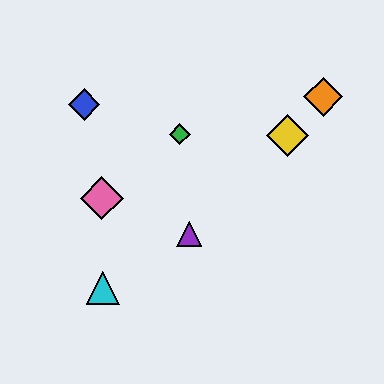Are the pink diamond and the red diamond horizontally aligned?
Yes, both are at y≈198.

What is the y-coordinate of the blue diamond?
The blue diamond is at y≈105.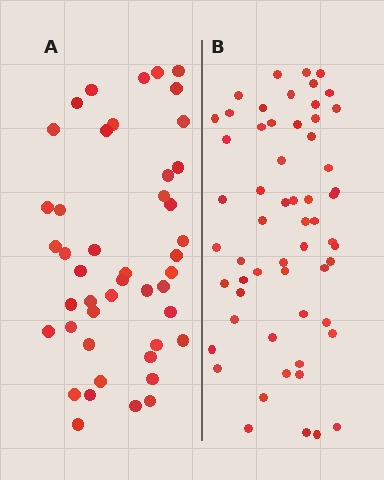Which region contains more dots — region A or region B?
Region B (the right region) has more dots.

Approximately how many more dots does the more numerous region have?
Region B has approximately 15 more dots than region A.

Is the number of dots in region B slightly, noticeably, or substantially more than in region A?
Region B has noticeably more, but not dramatically so. The ratio is roughly 1.3 to 1.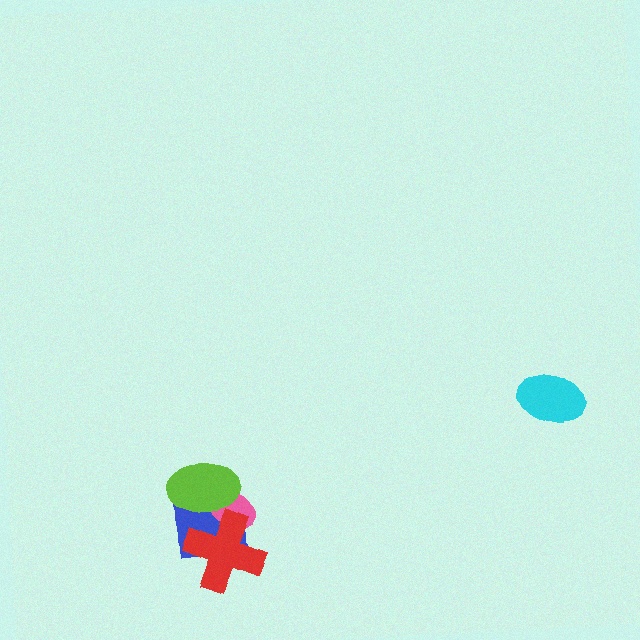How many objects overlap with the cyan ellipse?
0 objects overlap with the cyan ellipse.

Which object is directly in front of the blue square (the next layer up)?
The pink ellipse is directly in front of the blue square.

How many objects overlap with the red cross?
3 objects overlap with the red cross.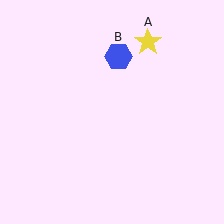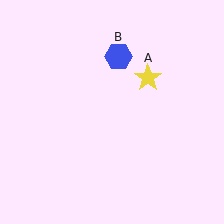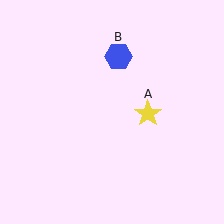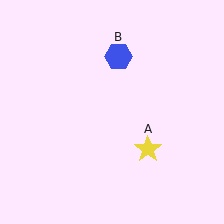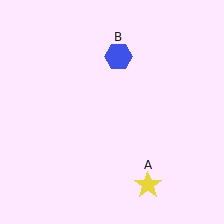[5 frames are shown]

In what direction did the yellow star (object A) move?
The yellow star (object A) moved down.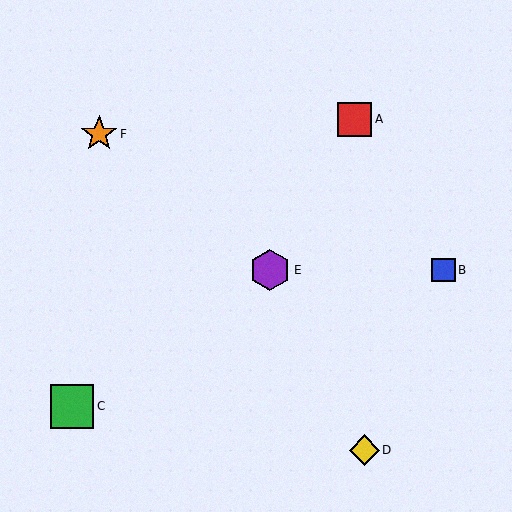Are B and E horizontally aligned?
Yes, both are at y≈270.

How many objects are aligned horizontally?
2 objects (B, E) are aligned horizontally.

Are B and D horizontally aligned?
No, B is at y≈270 and D is at y≈450.